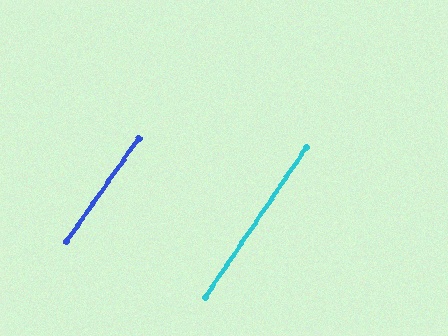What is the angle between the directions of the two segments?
Approximately 1 degree.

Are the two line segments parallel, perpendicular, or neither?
Parallel — their directions differ by only 1.0°.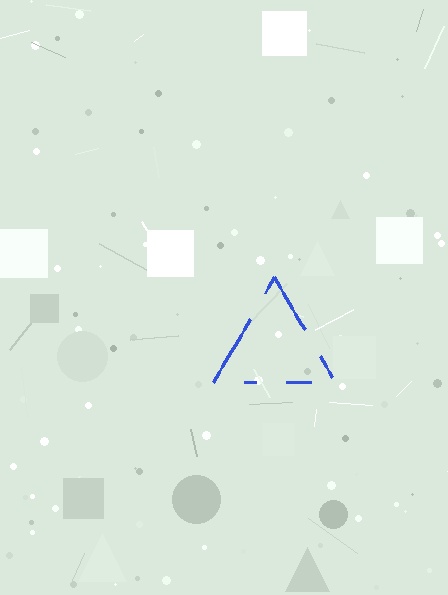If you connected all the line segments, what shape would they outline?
They would outline a triangle.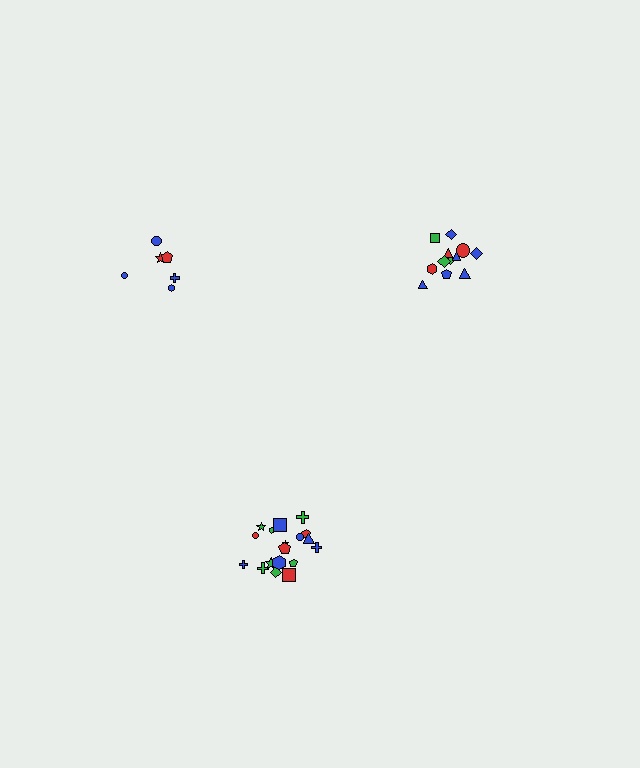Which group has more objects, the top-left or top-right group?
The top-right group.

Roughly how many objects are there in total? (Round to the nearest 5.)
Roughly 35 objects in total.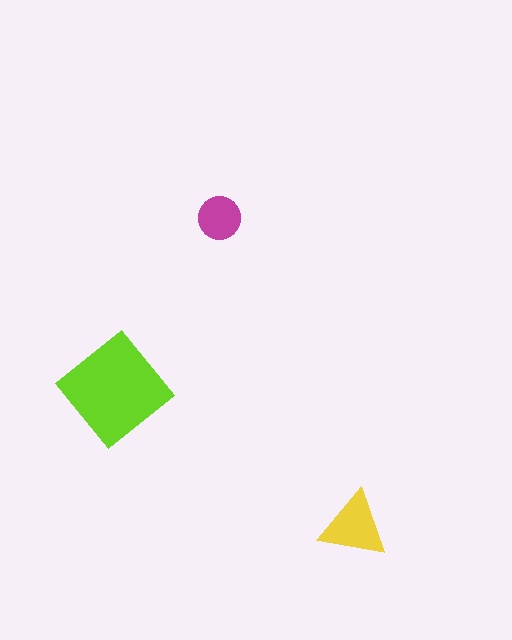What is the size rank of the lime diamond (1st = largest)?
1st.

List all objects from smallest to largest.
The magenta circle, the yellow triangle, the lime diamond.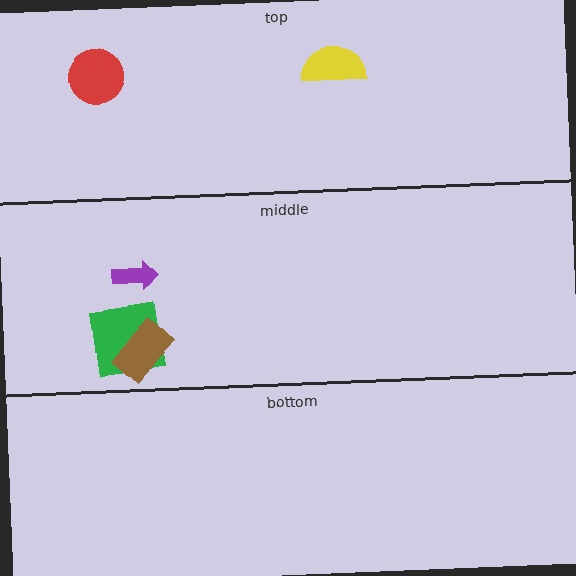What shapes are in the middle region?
The green square, the brown rectangle, the purple arrow.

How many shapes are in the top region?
2.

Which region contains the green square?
The middle region.